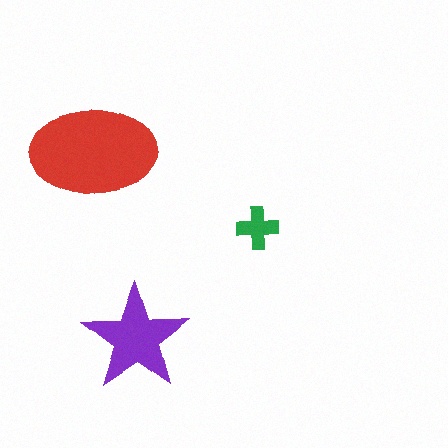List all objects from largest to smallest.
The red ellipse, the purple star, the green cross.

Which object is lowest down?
The purple star is bottommost.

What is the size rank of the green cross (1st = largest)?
3rd.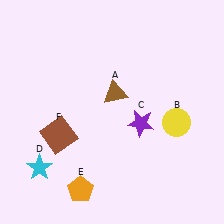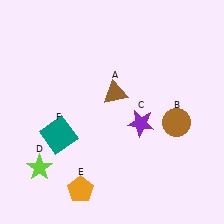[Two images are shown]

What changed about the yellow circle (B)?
In Image 1, B is yellow. In Image 2, it changed to brown.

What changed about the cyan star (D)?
In Image 1, D is cyan. In Image 2, it changed to lime.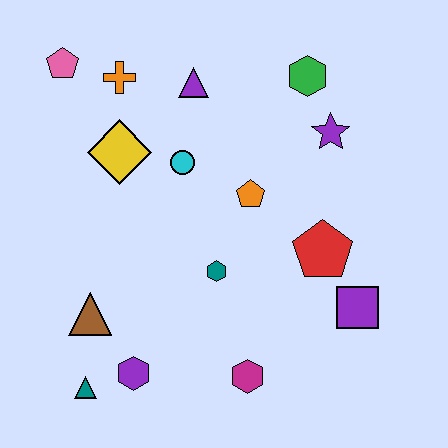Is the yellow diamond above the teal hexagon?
Yes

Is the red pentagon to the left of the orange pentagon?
No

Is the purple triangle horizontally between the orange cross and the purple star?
Yes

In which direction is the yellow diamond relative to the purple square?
The yellow diamond is to the left of the purple square.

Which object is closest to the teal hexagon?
The orange pentagon is closest to the teal hexagon.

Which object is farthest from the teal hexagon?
The pink pentagon is farthest from the teal hexagon.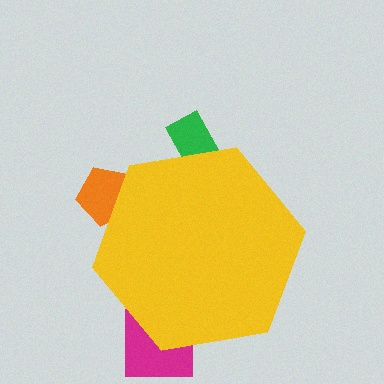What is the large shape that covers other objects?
A yellow hexagon.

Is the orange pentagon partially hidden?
Yes, the orange pentagon is partially hidden behind the yellow hexagon.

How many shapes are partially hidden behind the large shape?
3 shapes are partially hidden.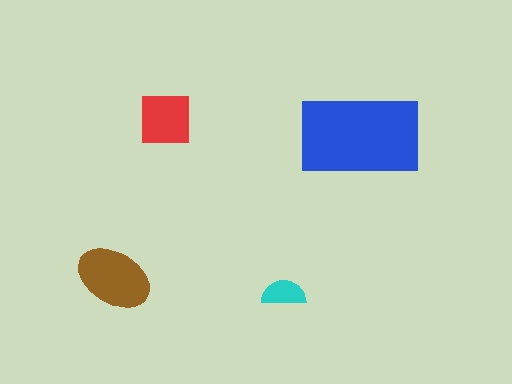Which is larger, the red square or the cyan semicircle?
The red square.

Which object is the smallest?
The cyan semicircle.